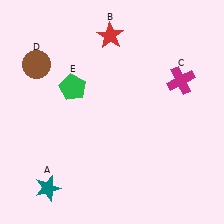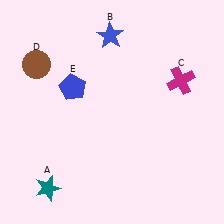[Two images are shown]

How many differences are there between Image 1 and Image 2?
There are 2 differences between the two images.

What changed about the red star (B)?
In Image 1, B is red. In Image 2, it changed to blue.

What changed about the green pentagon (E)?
In Image 1, E is green. In Image 2, it changed to blue.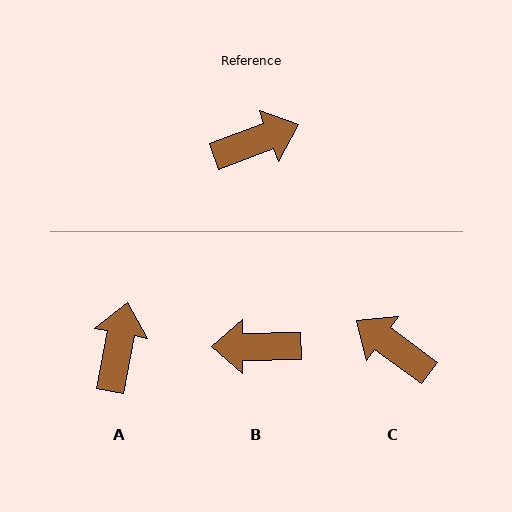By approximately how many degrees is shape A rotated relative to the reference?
Approximately 58 degrees counter-clockwise.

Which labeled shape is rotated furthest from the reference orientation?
B, about 160 degrees away.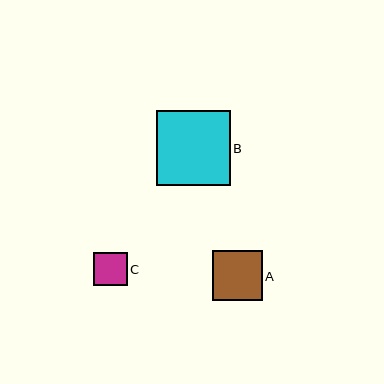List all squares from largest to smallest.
From largest to smallest: B, A, C.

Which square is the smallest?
Square C is the smallest with a size of approximately 34 pixels.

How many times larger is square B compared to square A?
Square B is approximately 1.5 times the size of square A.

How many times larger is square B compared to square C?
Square B is approximately 2.2 times the size of square C.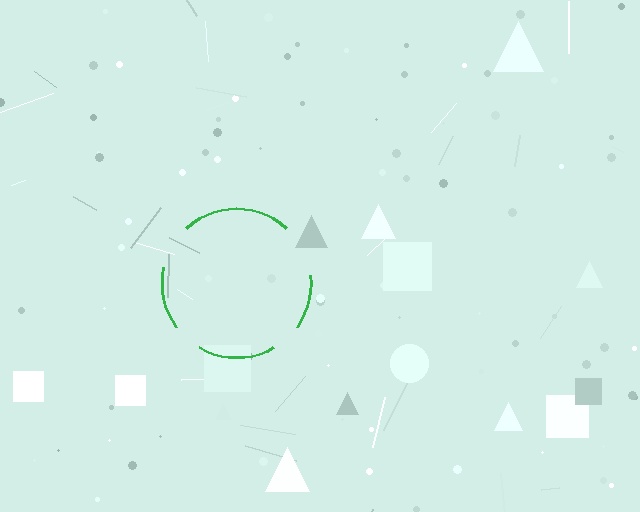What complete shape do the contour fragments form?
The contour fragments form a circle.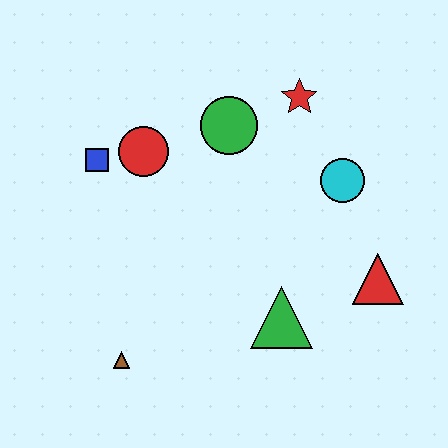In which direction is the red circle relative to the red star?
The red circle is to the left of the red star.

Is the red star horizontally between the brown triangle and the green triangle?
No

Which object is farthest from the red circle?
The red triangle is farthest from the red circle.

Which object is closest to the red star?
The green circle is closest to the red star.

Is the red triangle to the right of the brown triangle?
Yes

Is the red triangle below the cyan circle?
Yes